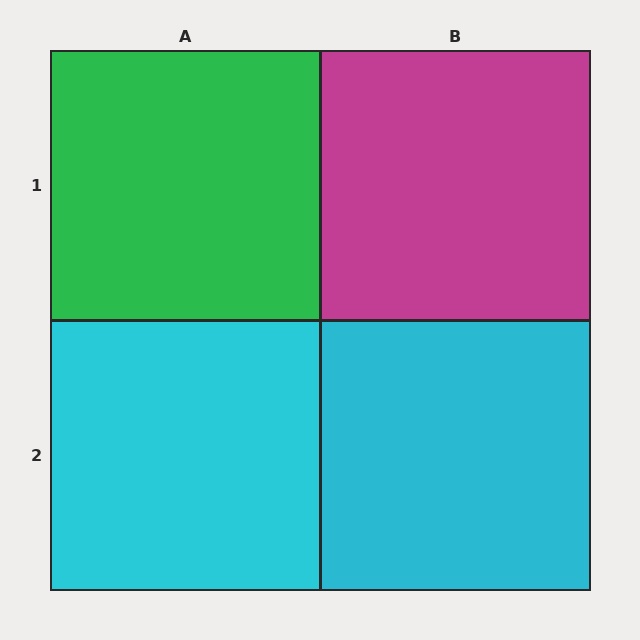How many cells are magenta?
1 cell is magenta.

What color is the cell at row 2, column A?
Cyan.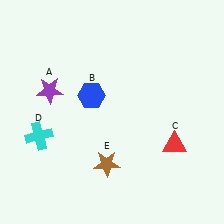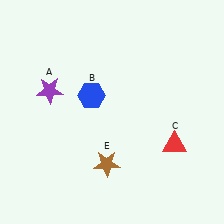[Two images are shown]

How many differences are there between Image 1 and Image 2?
There is 1 difference between the two images.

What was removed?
The cyan cross (D) was removed in Image 2.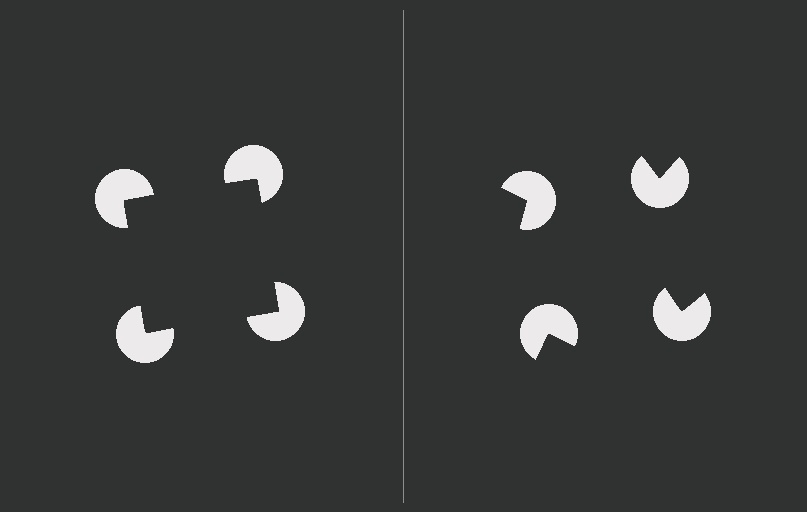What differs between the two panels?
The pac-man discs are positioned identically on both sides; only the wedge orientations differ. On the left they align to a square; on the right they are misaligned.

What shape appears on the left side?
An illusory square.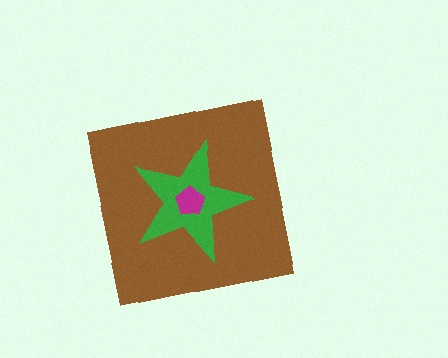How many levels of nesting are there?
3.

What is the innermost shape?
The magenta pentagon.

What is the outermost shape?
The brown square.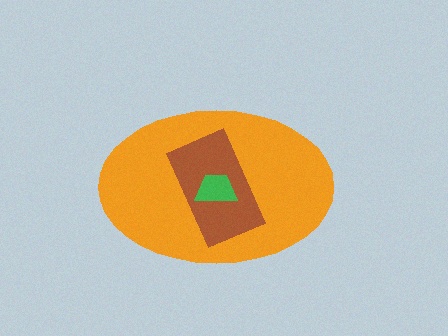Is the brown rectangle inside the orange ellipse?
Yes.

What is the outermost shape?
The orange ellipse.